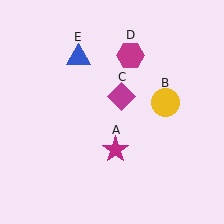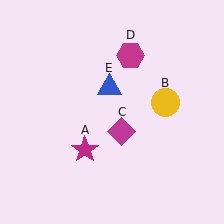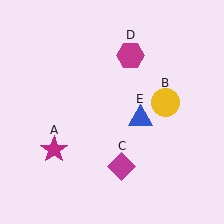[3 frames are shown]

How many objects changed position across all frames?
3 objects changed position: magenta star (object A), magenta diamond (object C), blue triangle (object E).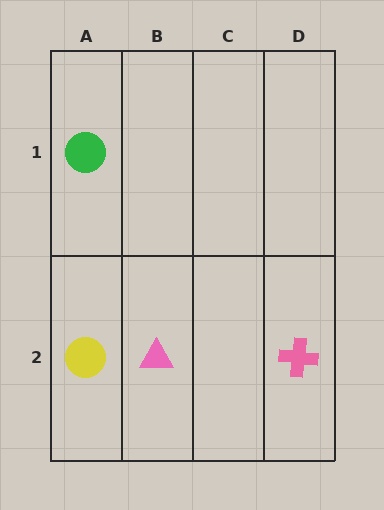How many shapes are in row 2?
3 shapes.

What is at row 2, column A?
A yellow circle.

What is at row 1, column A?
A green circle.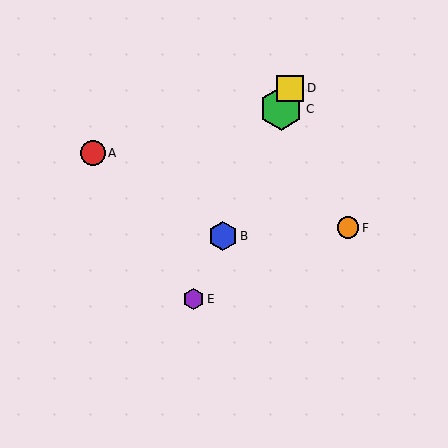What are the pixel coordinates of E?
Object E is at (194, 299).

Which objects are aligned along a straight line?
Objects B, C, D, E are aligned along a straight line.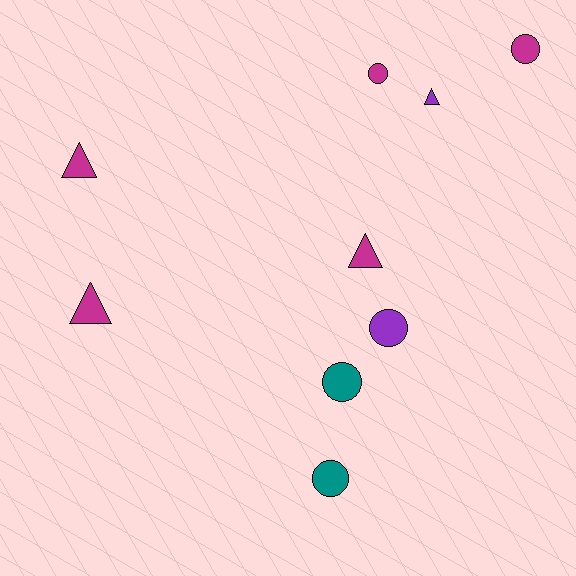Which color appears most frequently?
Magenta, with 5 objects.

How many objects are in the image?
There are 9 objects.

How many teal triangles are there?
There are no teal triangles.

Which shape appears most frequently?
Circle, with 5 objects.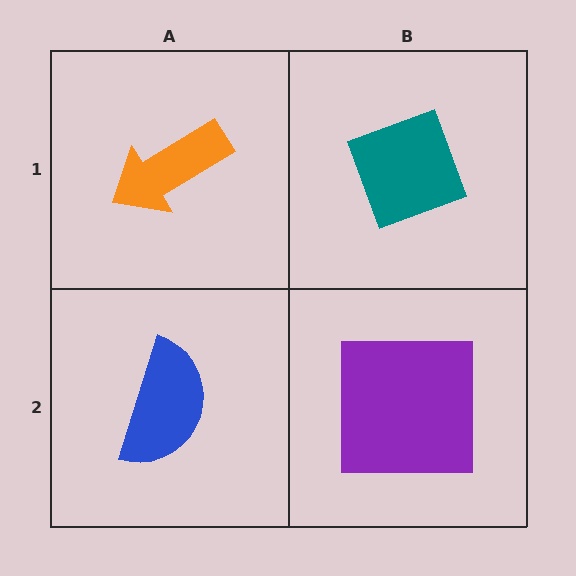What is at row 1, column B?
A teal diamond.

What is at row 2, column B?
A purple square.